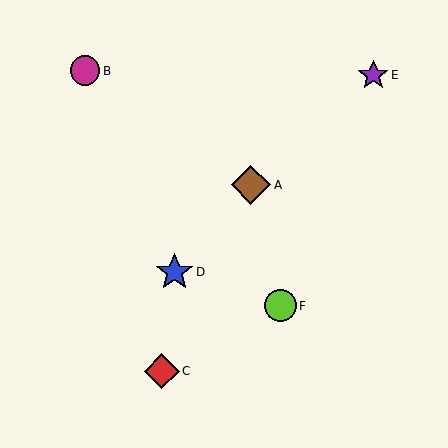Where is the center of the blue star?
The center of the blue star is at (174, 272).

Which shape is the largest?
The brown diamond (labeled A) is the largest.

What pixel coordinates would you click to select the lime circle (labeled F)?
Click at (280, 306) to select the lime circle F.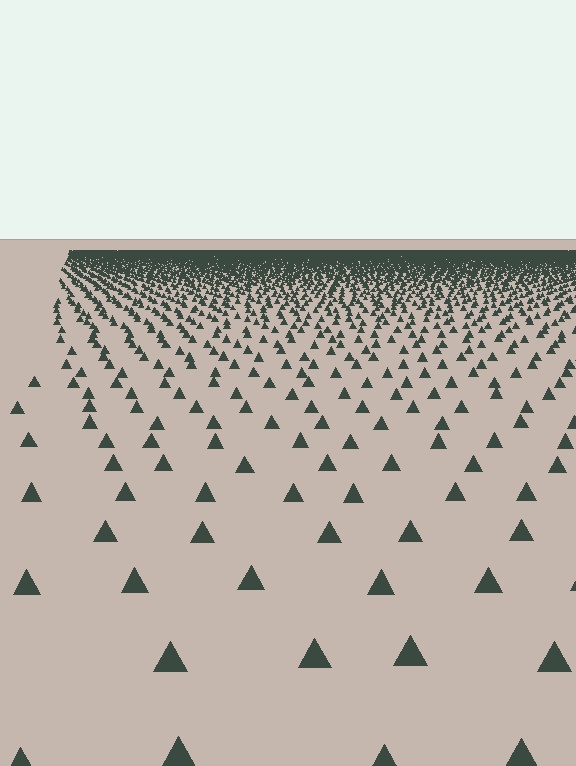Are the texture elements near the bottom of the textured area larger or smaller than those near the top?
Larger. Near the bottom, elements are closer to the viewer and appear at a bigger on-screen size.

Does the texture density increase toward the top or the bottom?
Density increases toward the top.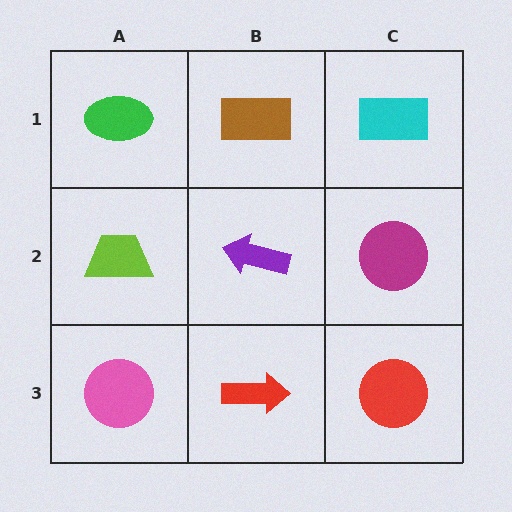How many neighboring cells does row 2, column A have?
3.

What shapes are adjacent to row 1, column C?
A magenta circle (row 2, column C), a brown rectangle (row 1, column B).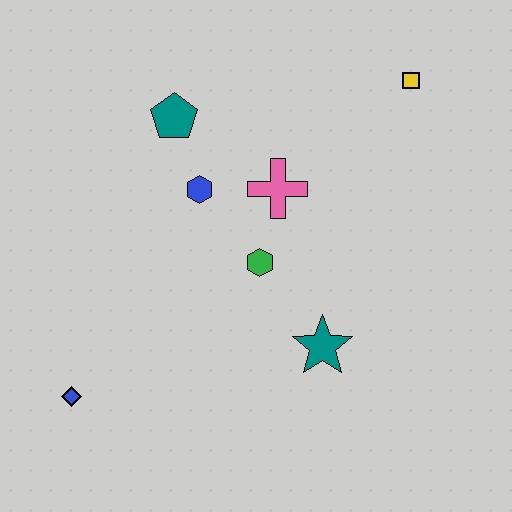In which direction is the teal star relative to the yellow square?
The teal star is below the yellow square.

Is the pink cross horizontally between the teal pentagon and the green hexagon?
No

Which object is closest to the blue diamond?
The green hexagon is closest to the blue diamond.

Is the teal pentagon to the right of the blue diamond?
Yes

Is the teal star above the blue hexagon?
No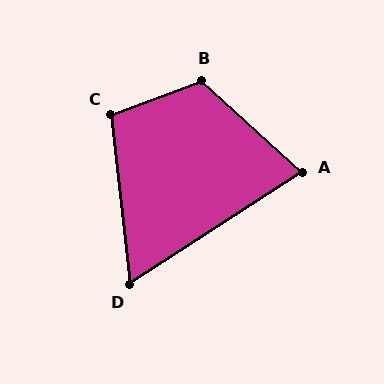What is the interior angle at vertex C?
Approximately 105 degrees (obtuse).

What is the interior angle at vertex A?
Approximately 75 degrees (acute).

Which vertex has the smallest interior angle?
D, at approximately 63 degrees.